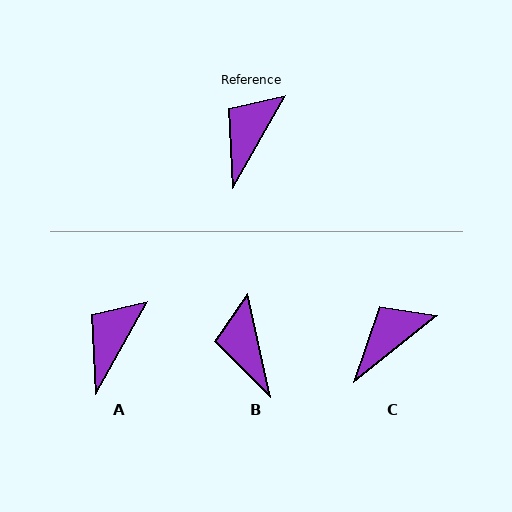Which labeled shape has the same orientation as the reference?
A.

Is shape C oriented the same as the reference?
No, it is off by about 21 degrees.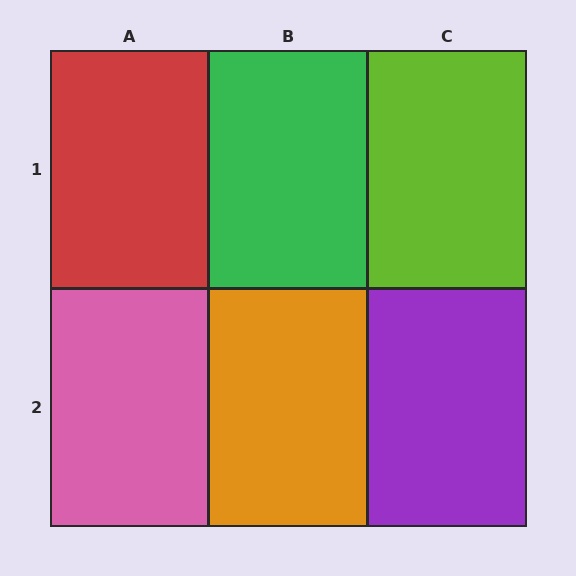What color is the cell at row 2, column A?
Pink.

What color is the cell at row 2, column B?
Orange.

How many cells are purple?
1 cell is purple.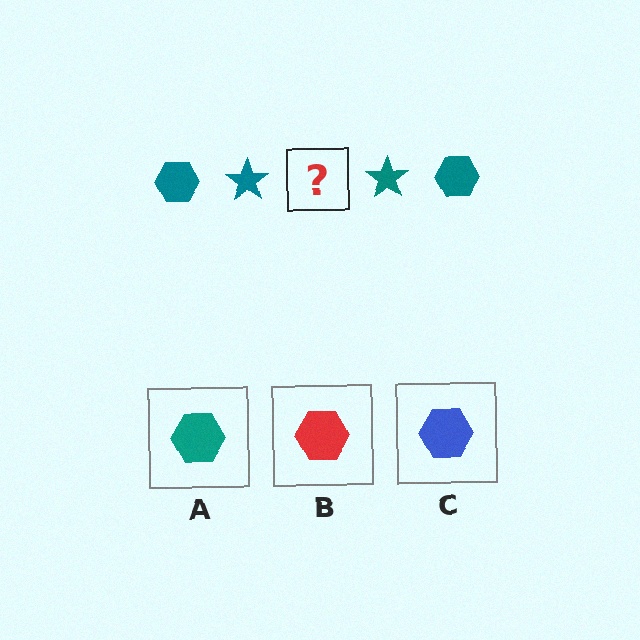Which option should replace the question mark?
Option A.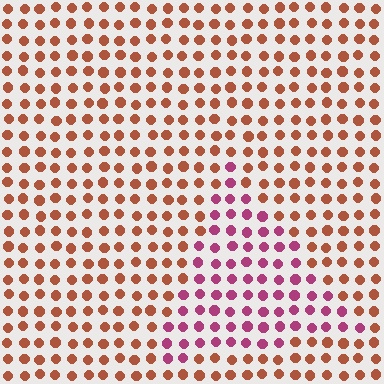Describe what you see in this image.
The image is filled with small brown elements in a uniform arrangement. A triangle-shaped region is visible where the elements are tinted to a slightly different hue, forming a subtle color boundary.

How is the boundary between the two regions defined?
The boundary is defined purely by a slight shift in hue (about 47 degrees). Spacing, size, and orientation are identical on both sides.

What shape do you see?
I see a triangle.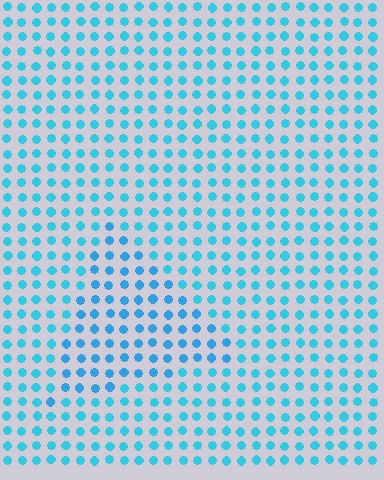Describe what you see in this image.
The image is filled with small cyan elements in a uniform arrangement. A triangle-shaped region is visible where the elements are tinted to a slightly different hue, forming a subtle color boundary.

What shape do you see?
I see a triangle.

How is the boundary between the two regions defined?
The boundary is defined purely by a slight shift in hue (about 14 degrees). Spacing, size, and orientation are identical on both sides.